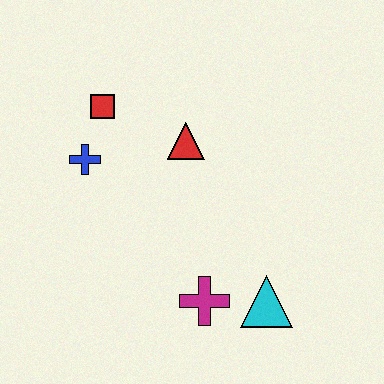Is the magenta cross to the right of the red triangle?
Yes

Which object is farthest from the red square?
The cyan triangle is farthest from the red square.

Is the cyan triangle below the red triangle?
Yes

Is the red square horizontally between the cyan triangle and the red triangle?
No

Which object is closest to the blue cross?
The red square is closest to the blue cross.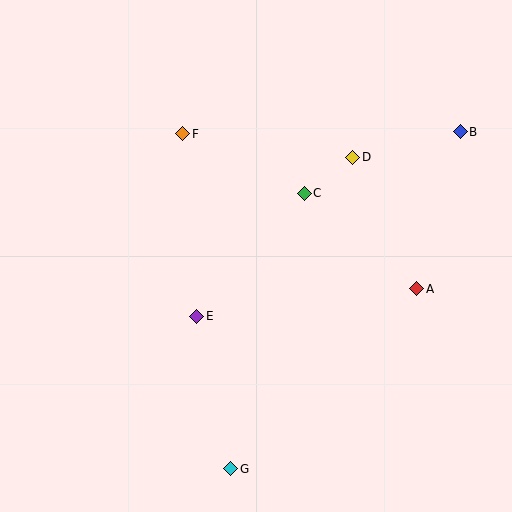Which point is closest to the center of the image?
Point C at (304, 193) is closest to the center.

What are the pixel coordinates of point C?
Point C is at (304, 193).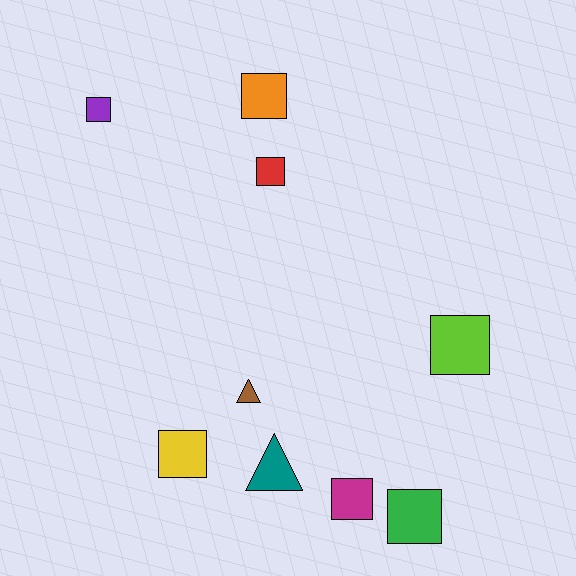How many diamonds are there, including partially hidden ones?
There are no diamonds.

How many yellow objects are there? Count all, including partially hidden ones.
There is 1 yellow object.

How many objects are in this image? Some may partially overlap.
There are 9 objects.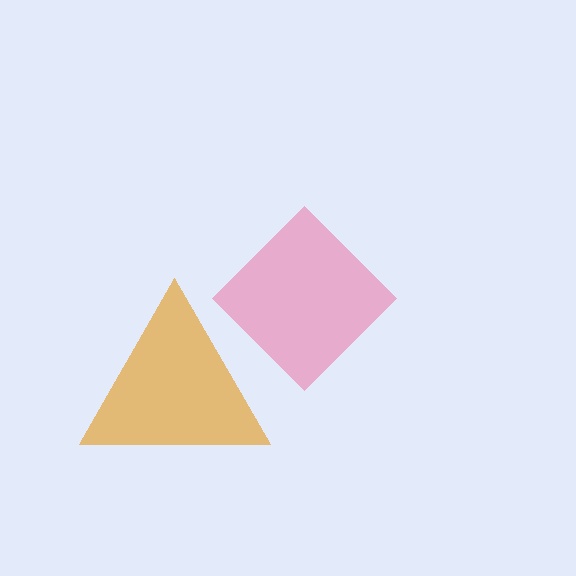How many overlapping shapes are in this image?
There are 2 overlapping shapes in the image.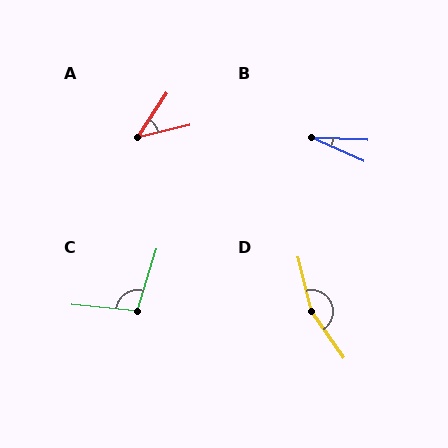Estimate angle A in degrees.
Approximately 43 degrees.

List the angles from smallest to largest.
B (21°), A (43°), C (102°), D (159°).